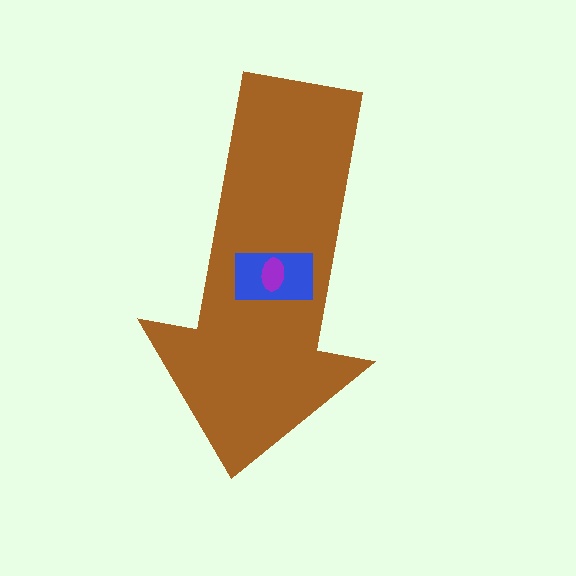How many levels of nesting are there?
3.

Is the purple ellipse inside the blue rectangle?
Yes.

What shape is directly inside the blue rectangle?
The purple ellipse.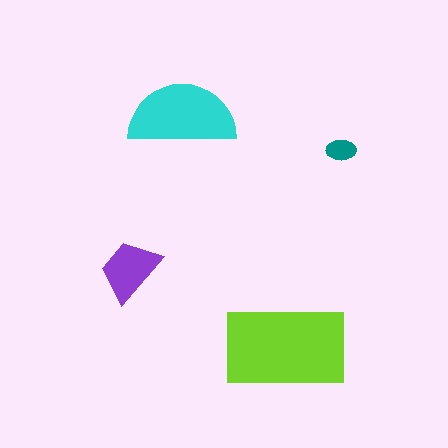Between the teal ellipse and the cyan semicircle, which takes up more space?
The cyan semicircle.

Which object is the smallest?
The teal ellipse.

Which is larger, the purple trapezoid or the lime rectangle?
The lime rectangle.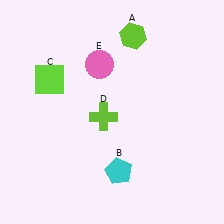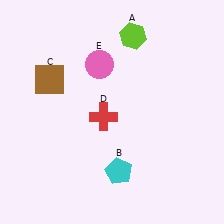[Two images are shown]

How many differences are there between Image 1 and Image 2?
There are 2 differences between the two images.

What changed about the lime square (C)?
In Image 1, C is lime. In Image 2, it changed to brown.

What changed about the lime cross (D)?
In Image 1, D is lime. In Image 2, it changed to red.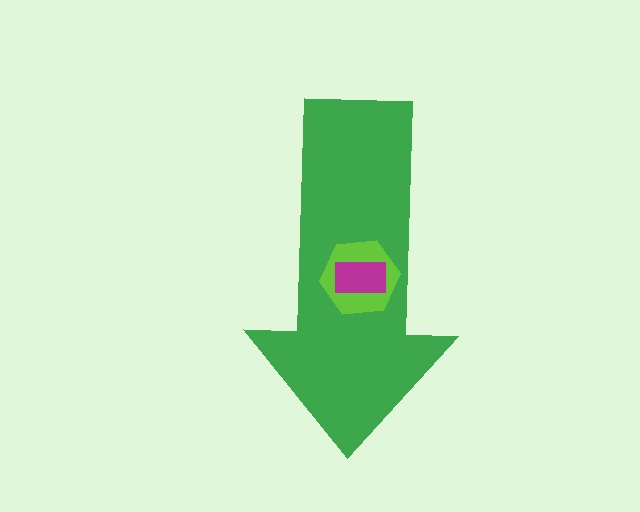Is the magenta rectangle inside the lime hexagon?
Yes.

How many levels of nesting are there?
3.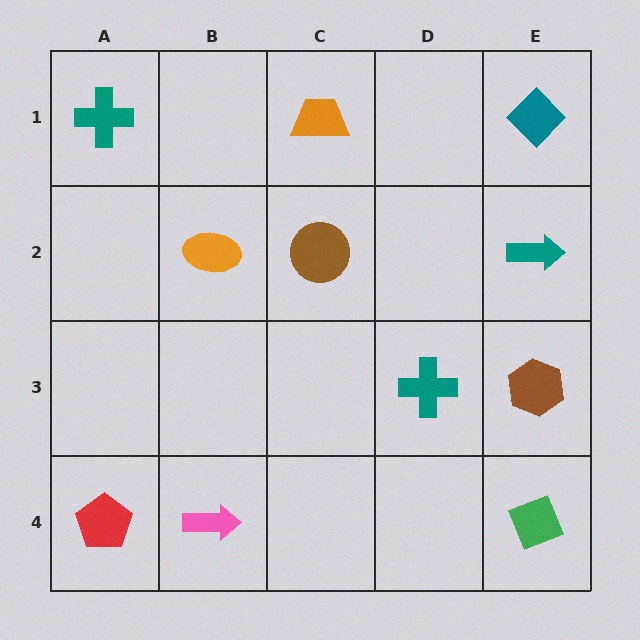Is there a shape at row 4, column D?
No, that cell is empty.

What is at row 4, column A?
A red pentagon.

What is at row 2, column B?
An orange ellipse.